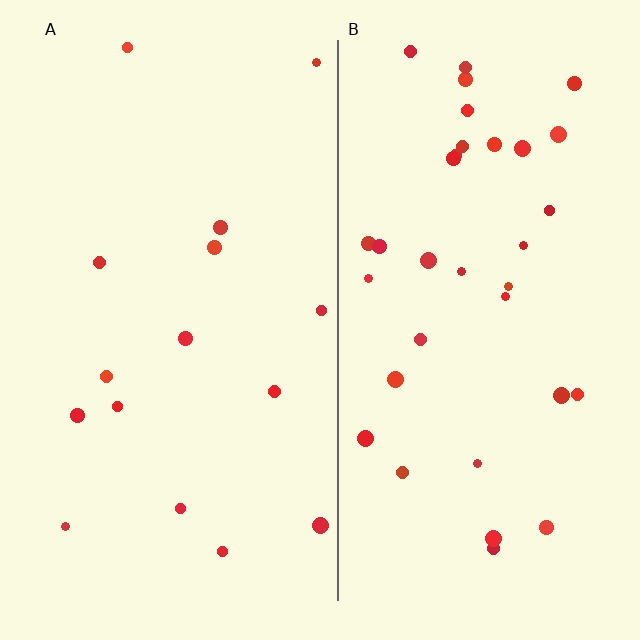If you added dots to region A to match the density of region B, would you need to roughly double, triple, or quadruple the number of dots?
Approximately double.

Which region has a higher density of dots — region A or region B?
B (the right).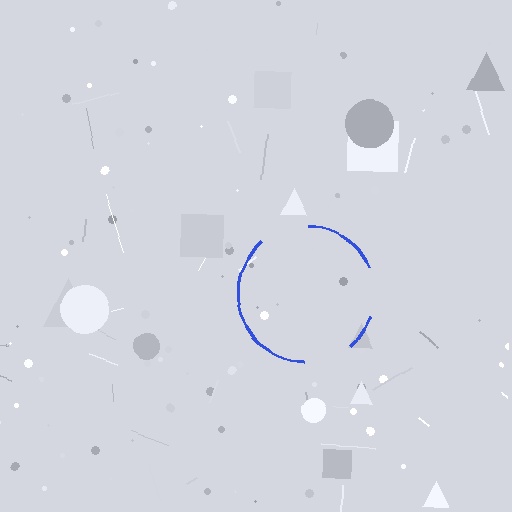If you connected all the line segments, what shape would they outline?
They would outline a circle.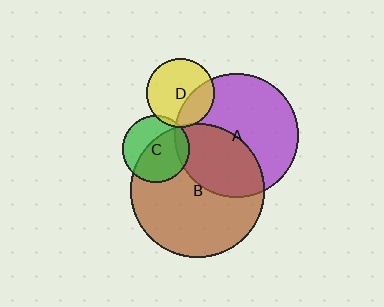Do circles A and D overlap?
Yes.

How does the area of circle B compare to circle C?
Approximately 4.0 times.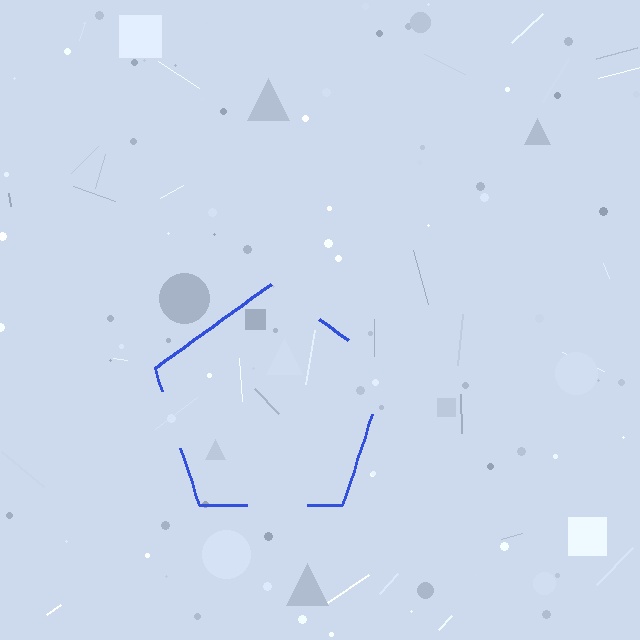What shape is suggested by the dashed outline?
The dashed outline suggests a pentagon.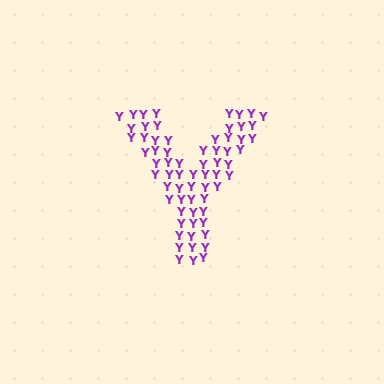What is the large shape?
The large shape is the letter Y.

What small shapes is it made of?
It is made of small letter Y's.